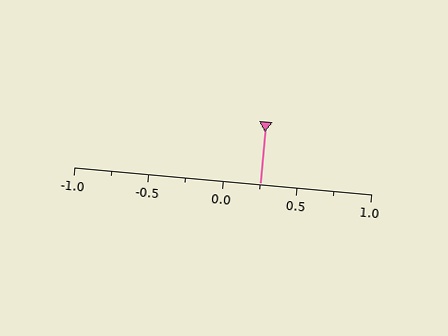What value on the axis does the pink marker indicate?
The marker indicates approximately 0.25.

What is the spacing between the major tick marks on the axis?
The major ticks are spaced 0.5 apart.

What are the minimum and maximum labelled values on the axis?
The axis runs from -1.0 to 1.0.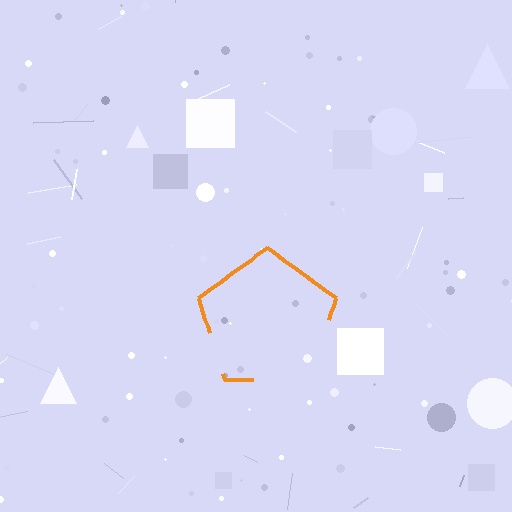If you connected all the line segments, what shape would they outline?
They would outline a pentagon.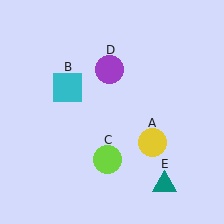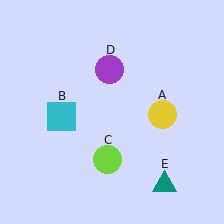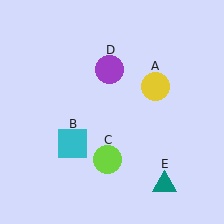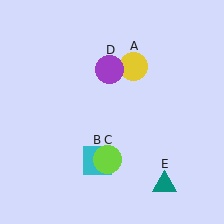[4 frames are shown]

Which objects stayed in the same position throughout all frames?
Lime circle (object C) and purple circle (object D) and teal triangle (object E) remained stationary.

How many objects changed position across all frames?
2 objects changed position: yellow circle (object A), cyan square (object B).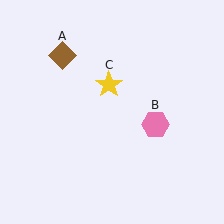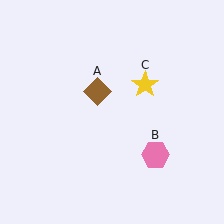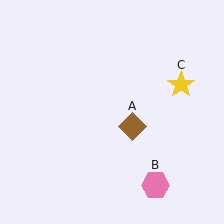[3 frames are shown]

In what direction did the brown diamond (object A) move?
The brown diamond (object A) moved down and to the right.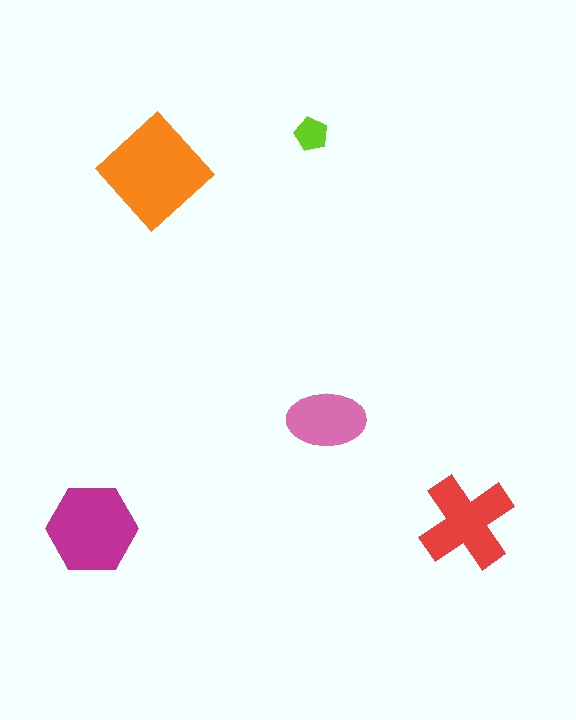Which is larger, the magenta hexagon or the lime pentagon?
The magenta hexagon.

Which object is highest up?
The lime pentagon is topmost.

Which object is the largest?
The orange diamond.